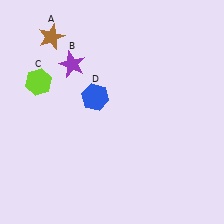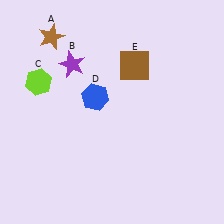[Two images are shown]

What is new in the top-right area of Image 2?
A brown square (E) was added in the top-right area of Image 2.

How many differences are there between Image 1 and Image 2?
There is 1 difference between the two images.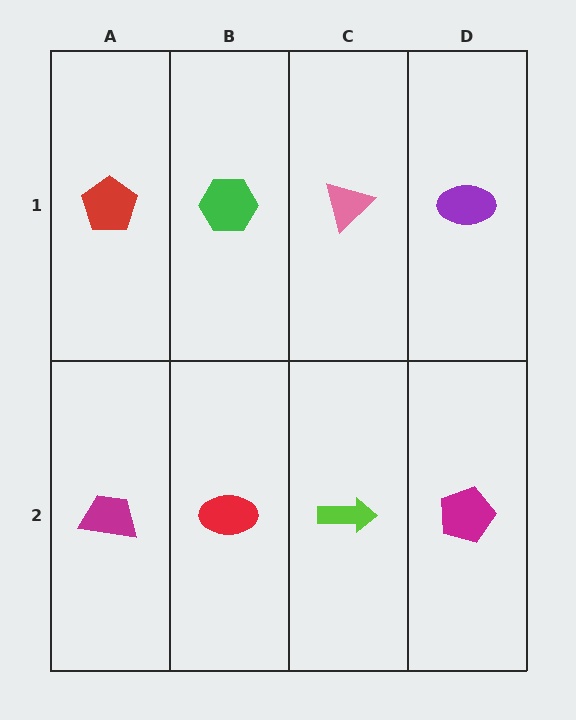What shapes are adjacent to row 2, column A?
A red pentagon (row 1, column A), a red ellipse (row 2, column B).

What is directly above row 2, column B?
A green hexagon.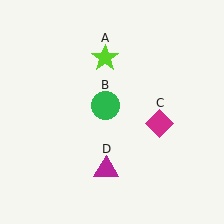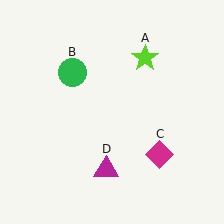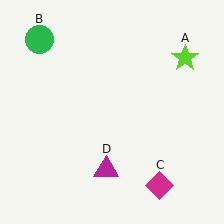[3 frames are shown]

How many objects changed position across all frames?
3 objects changed position: lime star (object A), green circle (object B), magenta diamond (object C).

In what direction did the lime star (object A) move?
The lime star (object A) moved right.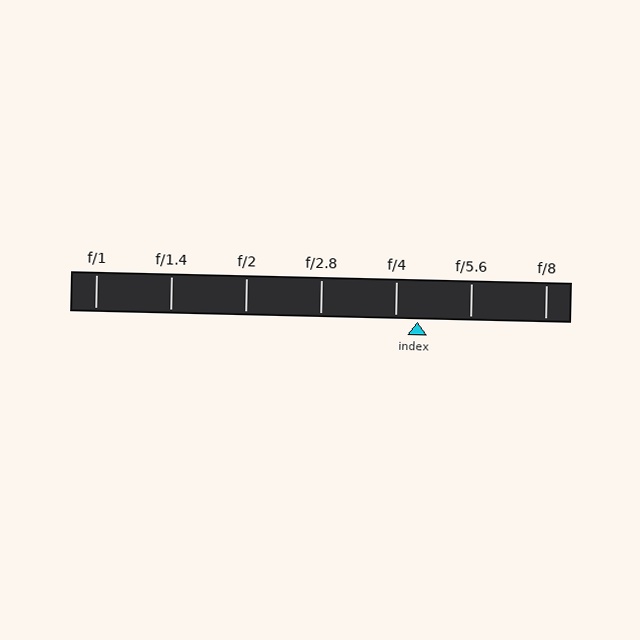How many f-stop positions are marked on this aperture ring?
There are 7 f-stop positions marked.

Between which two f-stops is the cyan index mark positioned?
The index mark is between f/4 and f/5.6.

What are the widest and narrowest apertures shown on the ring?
The widest aperture shown is f/1 and the narrowest is f/8.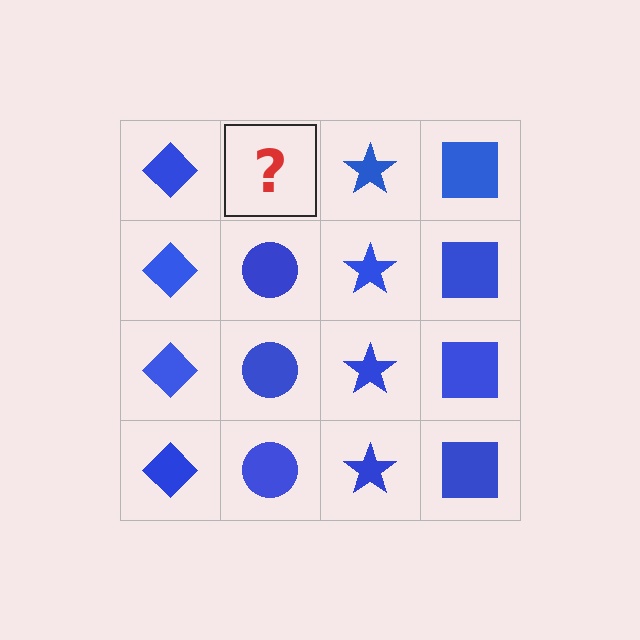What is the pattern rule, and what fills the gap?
The rule is that each column has a consistent shape. The gap should be filled with a blue circle.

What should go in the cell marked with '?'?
The missing cell should contain a blue circle.